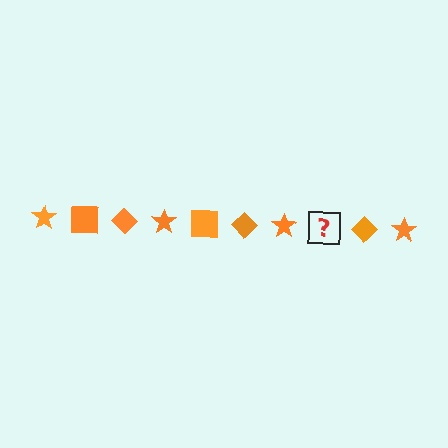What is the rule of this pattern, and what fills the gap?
The rule is that the pattern cycles through star, square, diamond shapes in orange. The gap should be filled with an orange square.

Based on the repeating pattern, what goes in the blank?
The blank should be an orange square.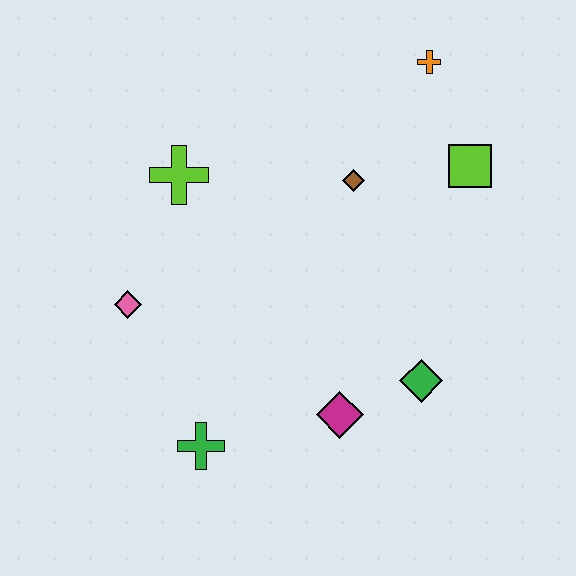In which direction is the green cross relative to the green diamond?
The green cross is to the left of the green diamond.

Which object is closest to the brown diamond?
The lime square is closest to the brown diamond.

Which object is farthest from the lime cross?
The green diamond is farthest from the lime cross.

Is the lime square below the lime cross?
No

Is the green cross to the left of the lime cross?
No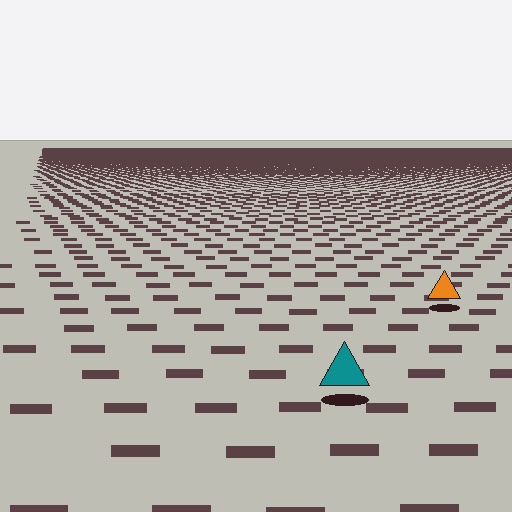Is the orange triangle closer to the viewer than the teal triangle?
No. The teal triangle is closer — you can tell from the texture gradient: the ground texture is coarser near it.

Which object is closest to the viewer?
The teal triangle is closest. The texture marks near it are larger and more spread out.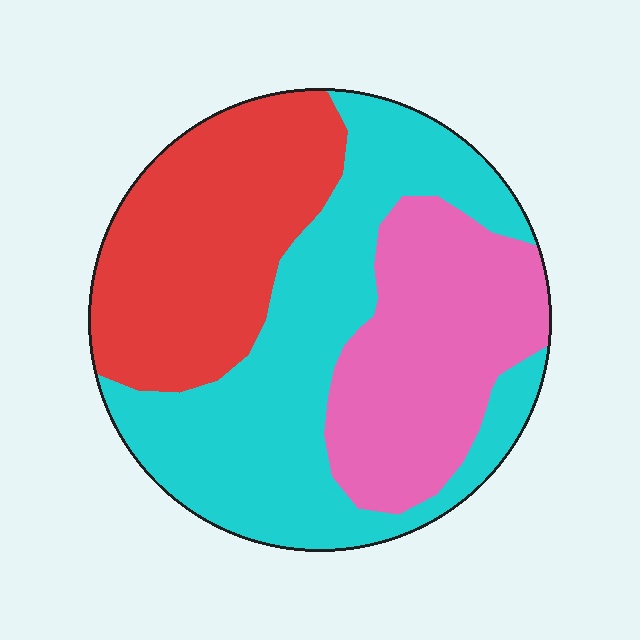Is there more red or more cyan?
Cyan.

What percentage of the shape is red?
Red covers around 30% of the shape.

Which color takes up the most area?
Cyan, at roughly 40%.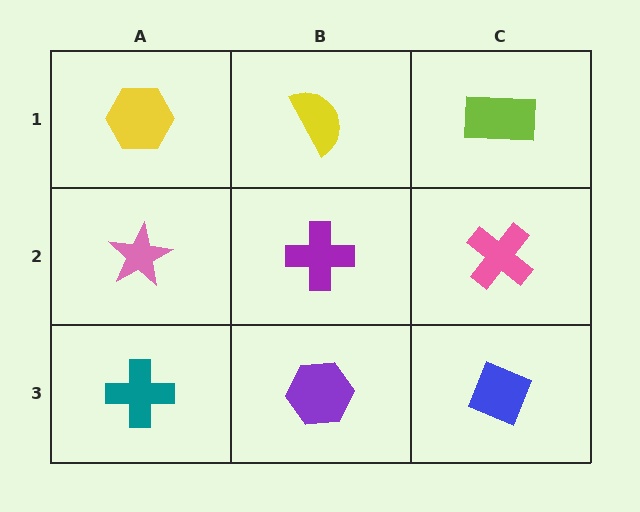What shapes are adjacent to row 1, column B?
A purple cross (row 2, column B), a yellow hexagon (row 1, column A), a lime rectangle (row 1, column C).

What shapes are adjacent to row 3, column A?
A pink star (row 2, column A), a purple hexagon (row 3, column B).